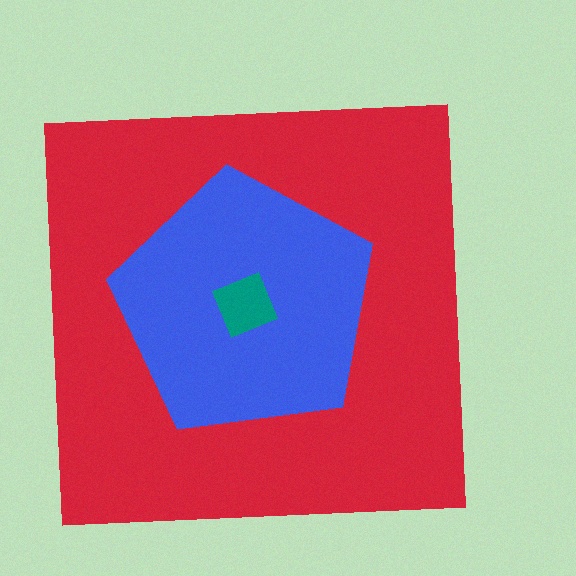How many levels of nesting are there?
3.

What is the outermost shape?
The red square.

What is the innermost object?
The teal diamond.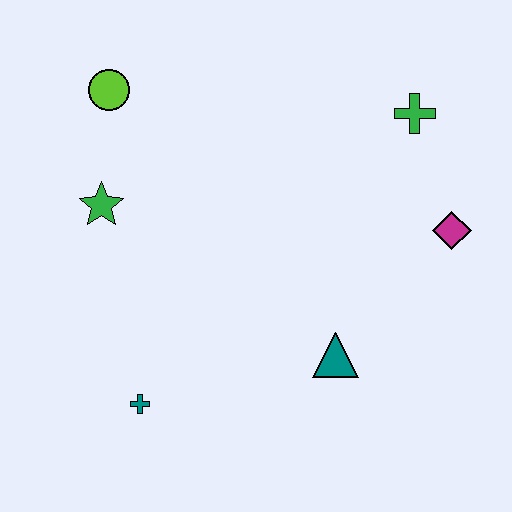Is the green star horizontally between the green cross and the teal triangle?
No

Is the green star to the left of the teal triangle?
Yes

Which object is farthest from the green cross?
The teal cross is farthest from the green cross.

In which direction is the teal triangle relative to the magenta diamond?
The teal triangle is below the magenta diamond.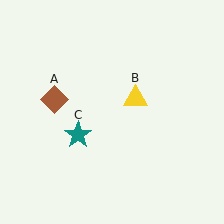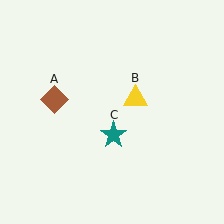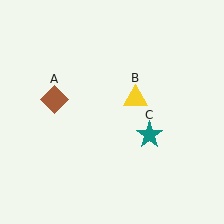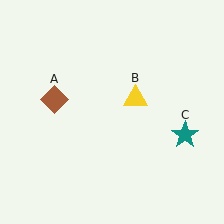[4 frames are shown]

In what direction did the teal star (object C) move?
The teal star (object C) moved right.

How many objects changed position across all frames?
1 object changed position: teal star (object C).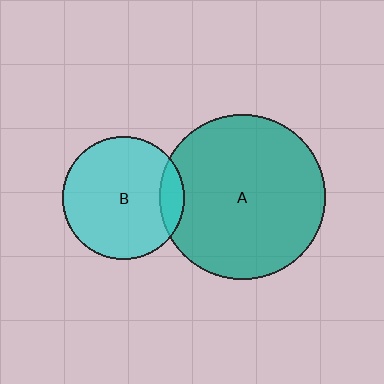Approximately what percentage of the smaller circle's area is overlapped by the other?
Approximately 10%.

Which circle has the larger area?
Circle A (teal).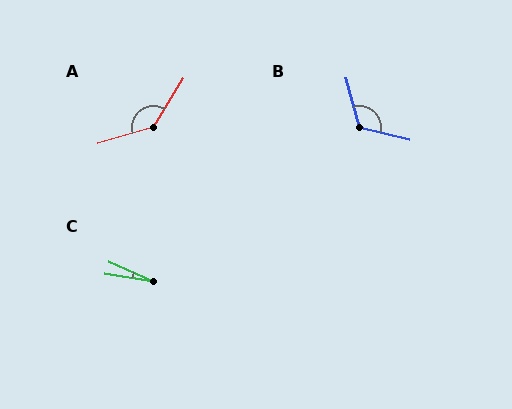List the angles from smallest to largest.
C (15°), B (118°), A (138°).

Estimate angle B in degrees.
Approximately 118 degrees.